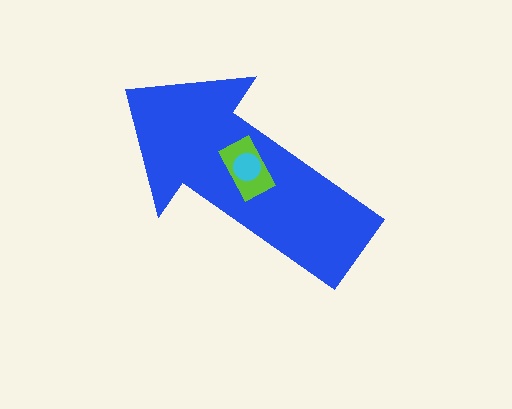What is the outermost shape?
The blue arrow.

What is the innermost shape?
The cyan circle.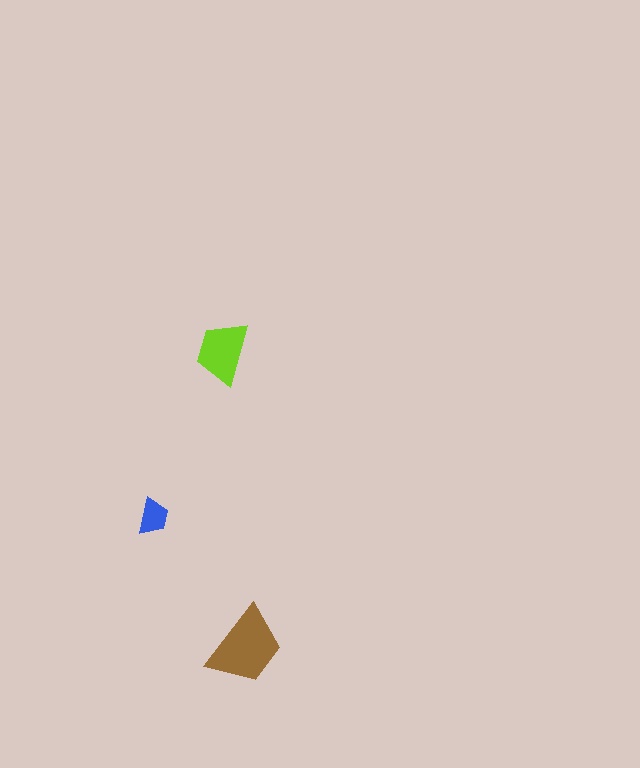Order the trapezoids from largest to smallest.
the brown one, the lime one, the blue one.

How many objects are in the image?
There are 3 objects in the image.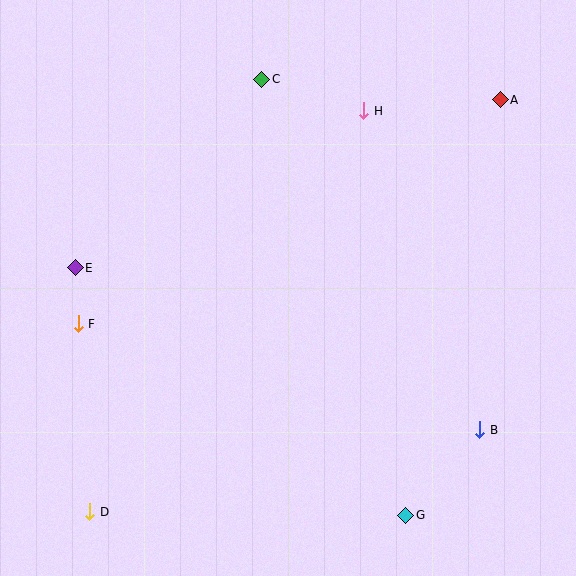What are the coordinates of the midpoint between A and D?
The midpoint between A and D is at (295, 306).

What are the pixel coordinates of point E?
Point E is at (75, 268).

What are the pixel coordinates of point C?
Point C is at (262, 79).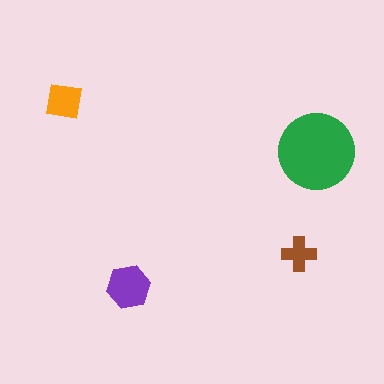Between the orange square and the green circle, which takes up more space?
The green circle.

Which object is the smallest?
The brown cross.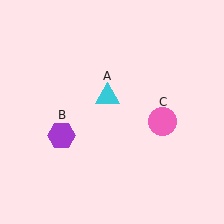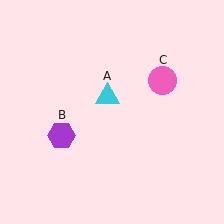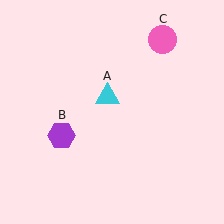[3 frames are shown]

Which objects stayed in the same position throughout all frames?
Cyan triangle (object A) and purple hexagon (object B) remained stationary.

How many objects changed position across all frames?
1 object changed position: pink circle (object C).